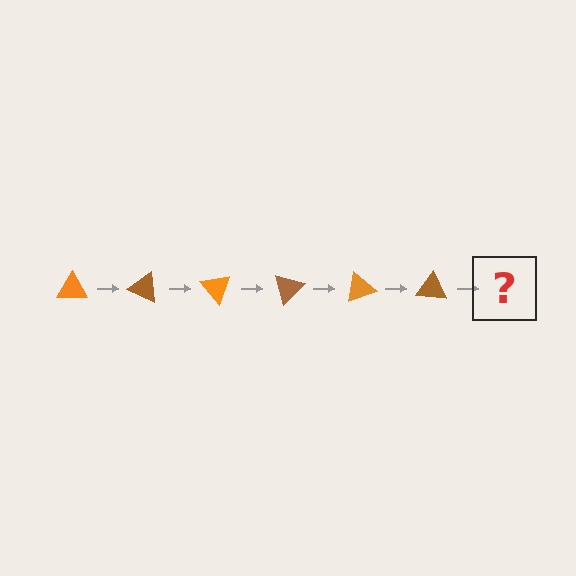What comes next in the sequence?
The next element should be an orange triangle, rotated 150 degrees from the start.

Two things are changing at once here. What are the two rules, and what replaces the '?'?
The two rules are that it rotates 25 degrees each step and the color cycles through orange and brown. The '?' should be an orange triangle, rotated 150 degrees from the start.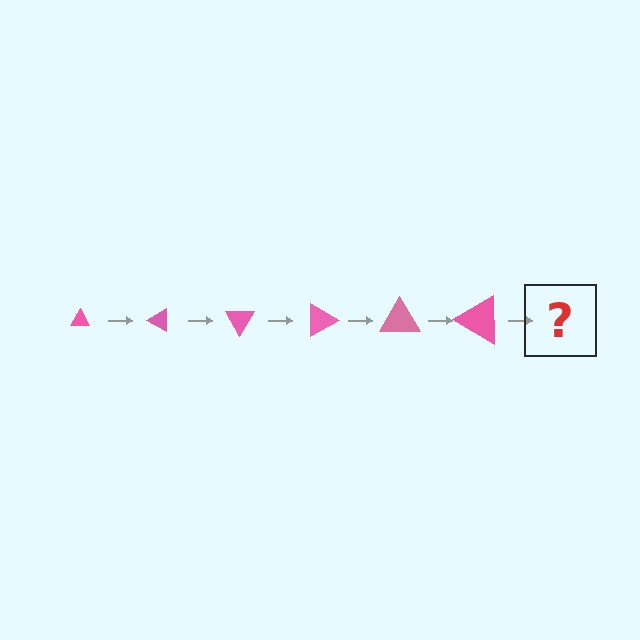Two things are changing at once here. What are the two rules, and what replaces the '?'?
The two rules are that the triangle grows larger each step and it rotates 30 degrees each step. The '?' should be a triangle, larger than the previous one and rotated 180 degrees from the start.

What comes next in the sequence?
The next element should be a triangle, larger than the previous one and rotated 180 degrees from the start.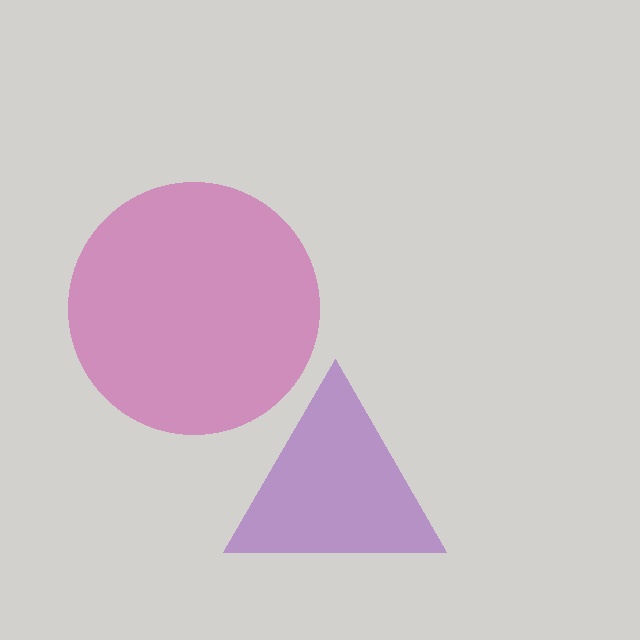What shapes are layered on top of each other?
The layered shapes are: a purple triangle, a magenta circle.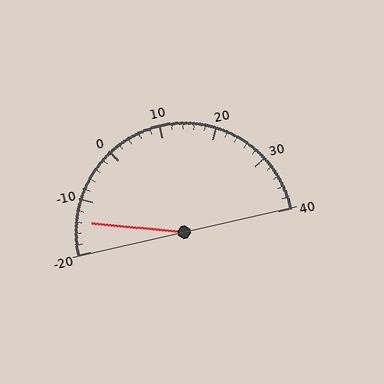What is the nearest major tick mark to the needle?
The nearest major tick mark is -10.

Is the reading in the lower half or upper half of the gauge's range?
The reading is in the lower half of the range (-20 to 40).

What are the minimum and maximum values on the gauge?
The gauge ranges from -20 to 40.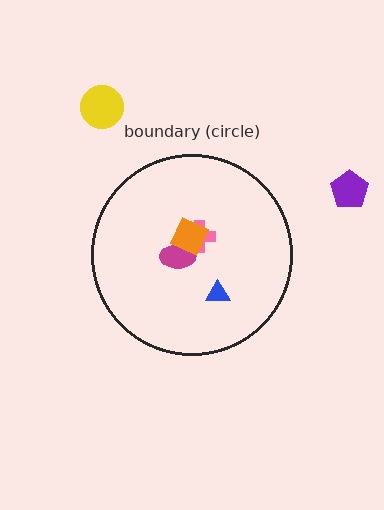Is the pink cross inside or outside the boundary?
Inside.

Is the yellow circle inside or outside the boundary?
Outside.